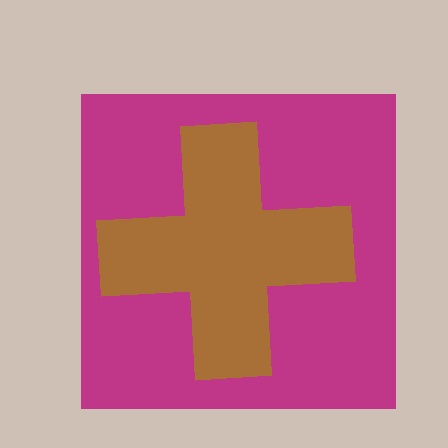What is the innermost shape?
The brown cross.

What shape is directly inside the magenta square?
The brown cross.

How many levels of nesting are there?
2.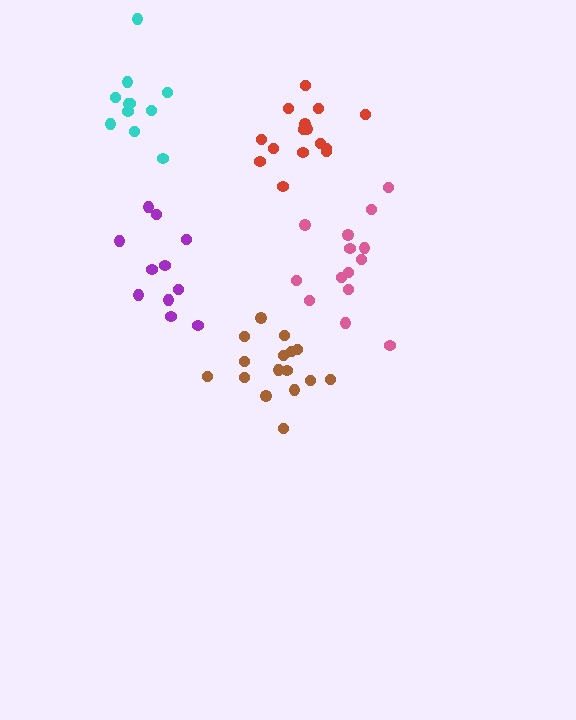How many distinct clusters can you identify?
There are 5 distinct clusters.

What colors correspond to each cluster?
The clusters are colored: cyan, red, purple, brown, pink.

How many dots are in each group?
Group 1: 11 dots, Group 2: 15 dots, Group 3: 11 dots, Group 4: 16 dots, Group 5: 14 dots (67 total).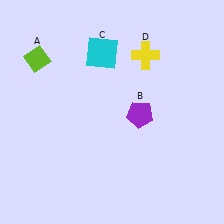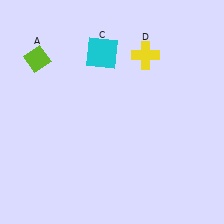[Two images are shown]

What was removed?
The purple pentagon (B) was removed in Image 2.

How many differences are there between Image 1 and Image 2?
There is 1 difference between the two images.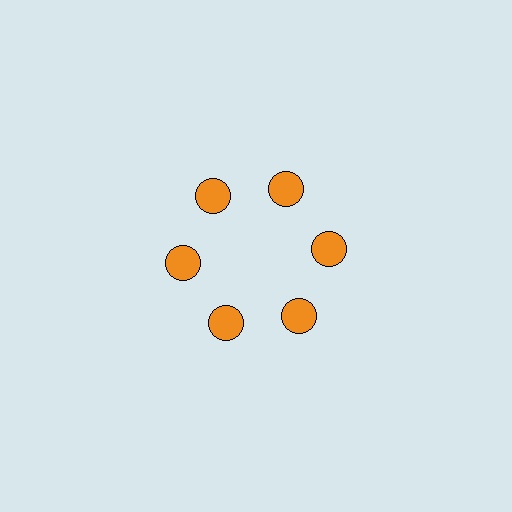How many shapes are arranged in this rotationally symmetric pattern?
There are 6 shapes, arranged in 6 groups of 1.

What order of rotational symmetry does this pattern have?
This pattern has 6-fold rotational symmetry.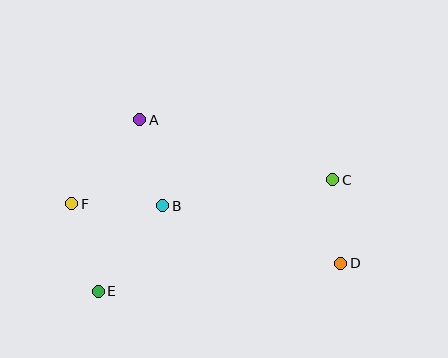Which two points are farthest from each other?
Points D and F are farthest from each other.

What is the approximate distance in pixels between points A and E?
The distance between A and E is approximately 176 pixels.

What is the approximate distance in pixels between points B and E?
The distance between B and E is approximately 107 pixels.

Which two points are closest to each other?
Points C and D are closest to each other.